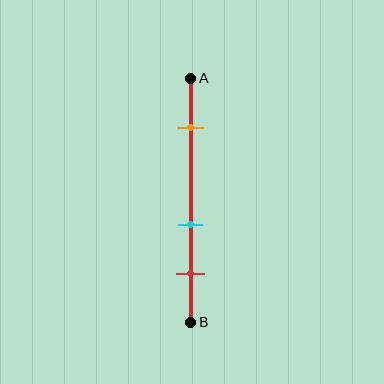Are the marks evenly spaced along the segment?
No, the marks are not evenly spaced.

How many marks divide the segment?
There are 3 marks dividing the segment.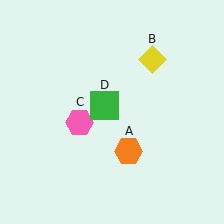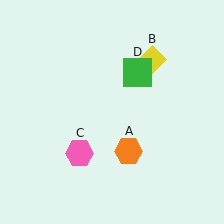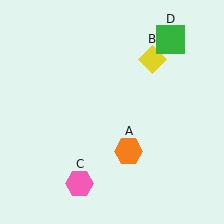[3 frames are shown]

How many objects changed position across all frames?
2 objects changed position: pink hexagon (object C), green square (object D).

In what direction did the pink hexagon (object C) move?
The pink hexagon (object C) moved down.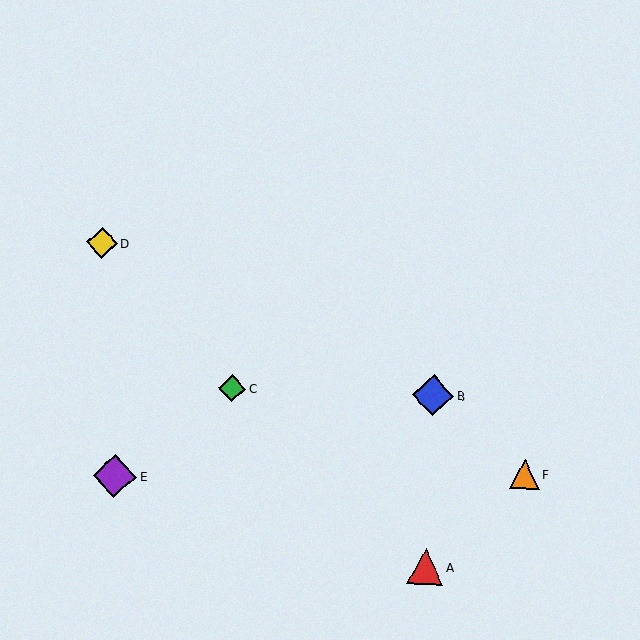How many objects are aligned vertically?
2 objects (A, B) are aligned vertically.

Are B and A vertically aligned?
Yes, both are at x≈433.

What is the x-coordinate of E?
Object E is at x≈115.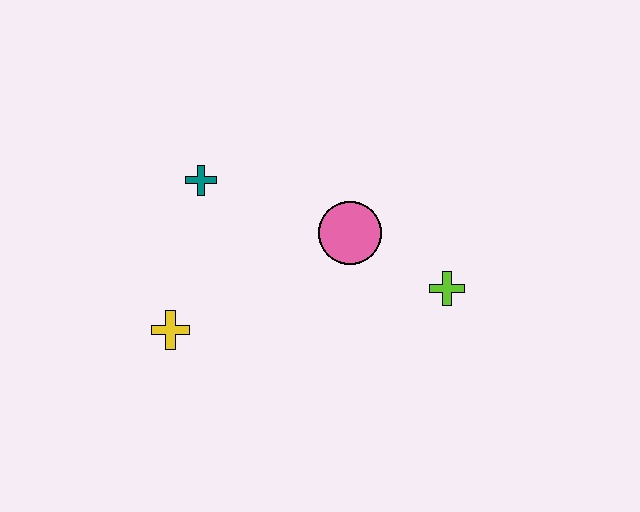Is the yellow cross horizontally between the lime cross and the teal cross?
No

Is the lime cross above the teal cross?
No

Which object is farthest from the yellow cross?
The lime cross is farthest from the yellow cross.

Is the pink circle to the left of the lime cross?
Yes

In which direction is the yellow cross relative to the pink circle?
The yellow cross is to the left of the pink circle.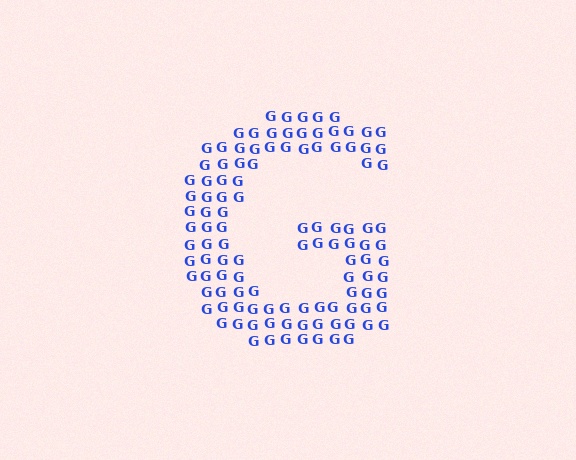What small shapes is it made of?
It is made of small letter G's.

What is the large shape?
The large shape is the letter G.